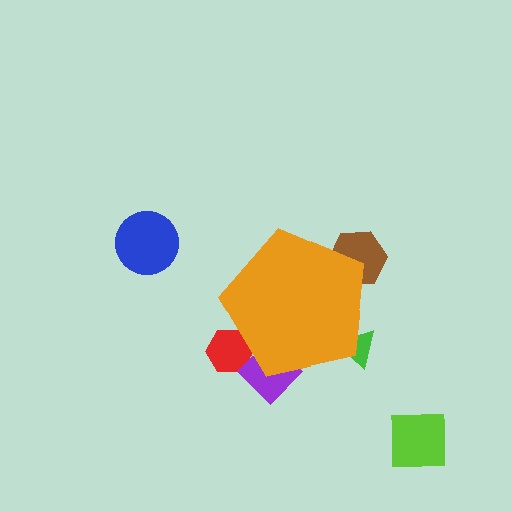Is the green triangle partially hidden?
Yes, the green triangle is partially hidden behind the orange pentagon.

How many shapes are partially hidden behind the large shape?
4 shapes are partially hidden.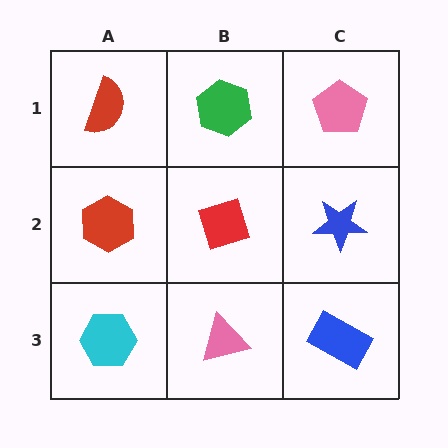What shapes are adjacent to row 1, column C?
A blue star (row 2, column C), a green hexagon (row 1, column B).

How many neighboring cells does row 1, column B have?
3.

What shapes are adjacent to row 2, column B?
A green hexagon (row 1, column B), a pink triangle (row 3, column B), a red hexagon (row 2, column A), a blue star (row 2, column C).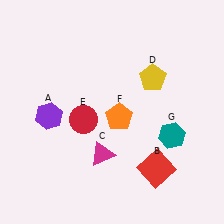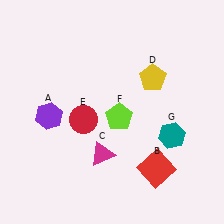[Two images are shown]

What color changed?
The pentagon (F) changed from orange in Image 1 to lime in Image 2.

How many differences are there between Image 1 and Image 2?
There is 1 difference between the two images.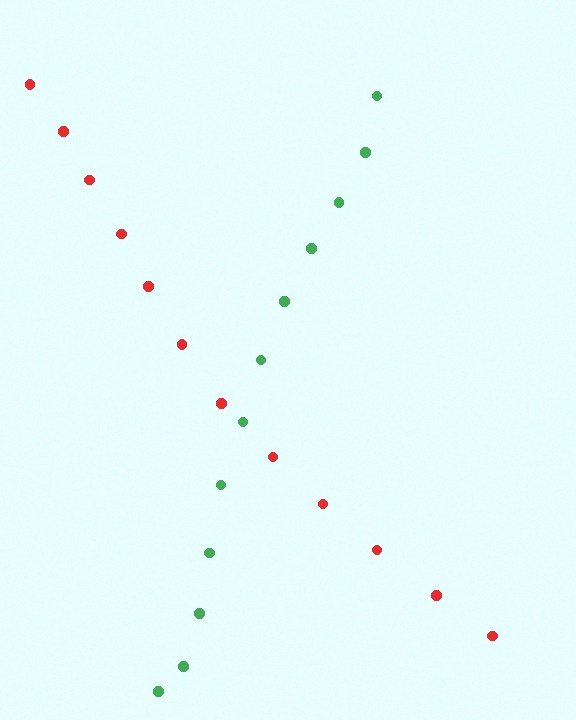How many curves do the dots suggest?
There are 2 distinct paths.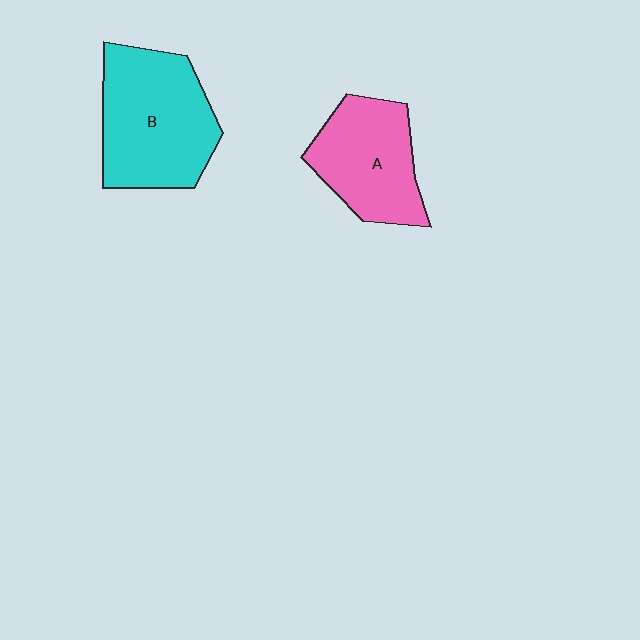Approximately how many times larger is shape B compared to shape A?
Approximately 1.3 times.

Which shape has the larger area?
Shape B (cyan).